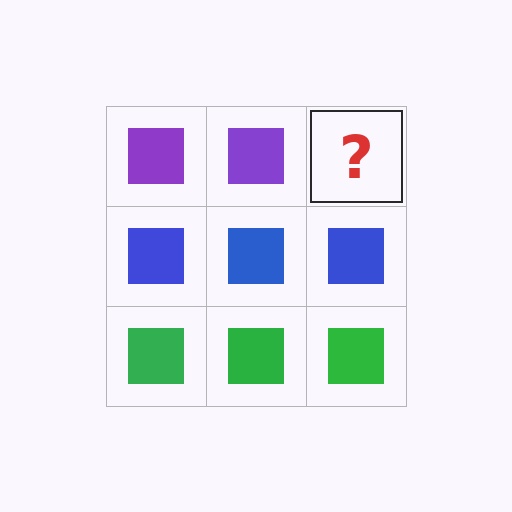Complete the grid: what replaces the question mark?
The question mark should be replaced with a purple square.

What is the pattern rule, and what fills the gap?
The rule is that each row has a consistent color. The gap should be filled with a purple square.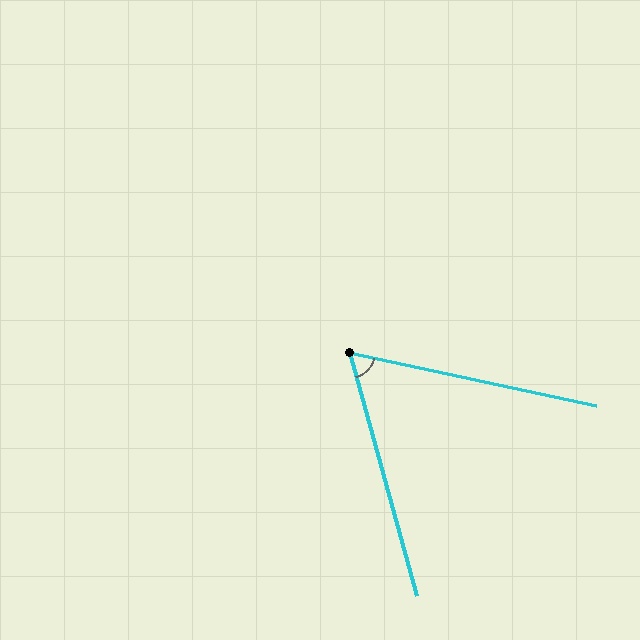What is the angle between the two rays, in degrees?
Approximately 62 degrees.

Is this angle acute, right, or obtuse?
It is acute.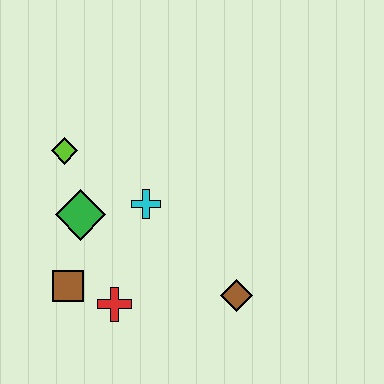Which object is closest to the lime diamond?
The green diamond is closest to the lime diamond.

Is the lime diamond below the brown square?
No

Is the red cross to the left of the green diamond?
No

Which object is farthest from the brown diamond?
The lime diamond is farthest from the brown diamond.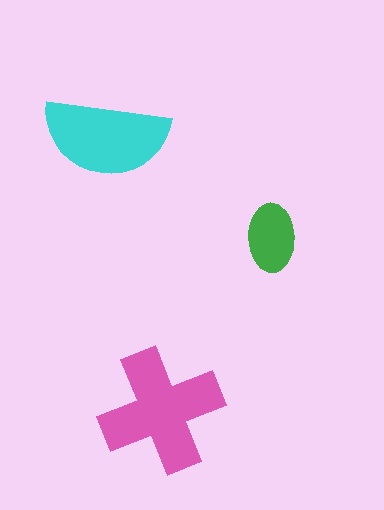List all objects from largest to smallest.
The pink cross, the cyan semicircle, the green ellipse.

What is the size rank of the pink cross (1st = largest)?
1st.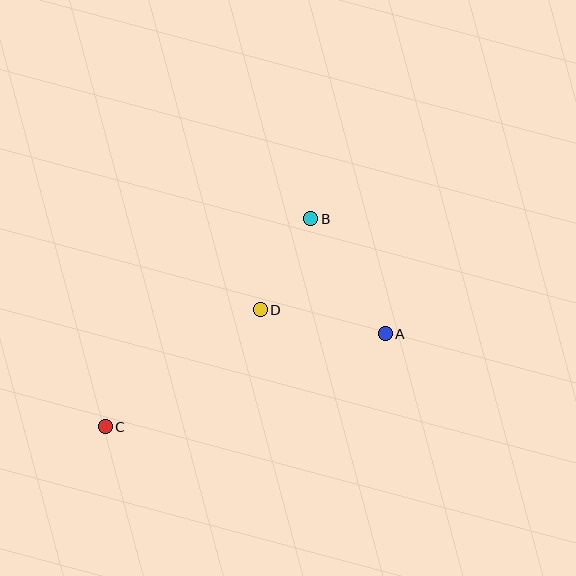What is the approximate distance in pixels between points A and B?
The distance between A and B is approximately 137 pixels.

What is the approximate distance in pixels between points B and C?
The distance between B and C is approximately 293 pixels.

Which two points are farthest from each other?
Points A and C are farthest from each other.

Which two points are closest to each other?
Points B and D are closest to each other.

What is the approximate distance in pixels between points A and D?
The distance between A and D is approximately 127 pixels.